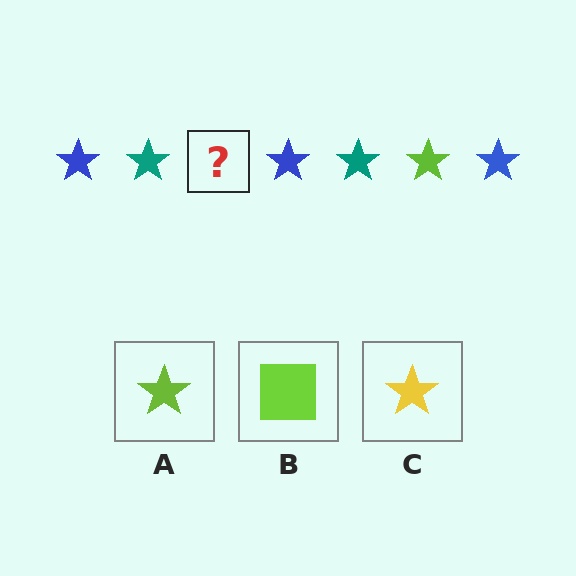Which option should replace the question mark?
Option A.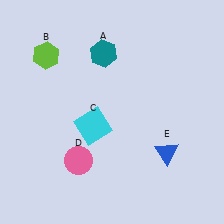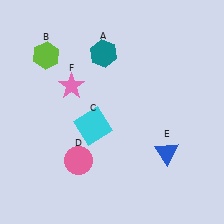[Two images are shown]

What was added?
A pink star (F) was added in Image 2.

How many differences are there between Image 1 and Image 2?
There is 1 difference between the two images.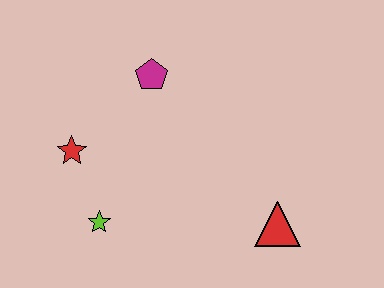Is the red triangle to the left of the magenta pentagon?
No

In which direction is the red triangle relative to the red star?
The red triangle is to the right of the red star.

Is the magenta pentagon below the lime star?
No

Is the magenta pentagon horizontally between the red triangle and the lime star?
Yes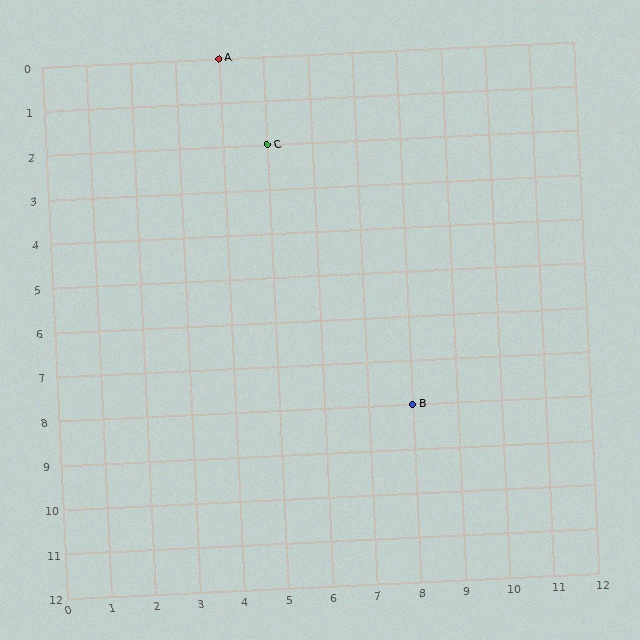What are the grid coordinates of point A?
Point A is at grid coordinates (4, 0).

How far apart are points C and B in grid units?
Points C and B are 3 columns and 6 rows apart (about 6.7 grid units diagonally).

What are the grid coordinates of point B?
Point B is at grid coordinates (8, 8).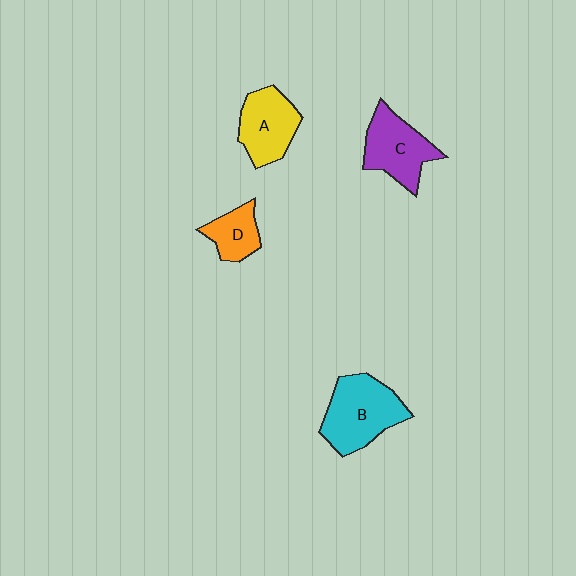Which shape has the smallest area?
Shape D (orange).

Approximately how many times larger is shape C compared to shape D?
Approximately 1.7 times.